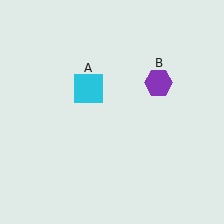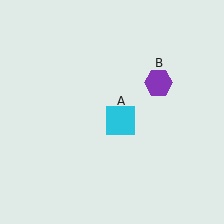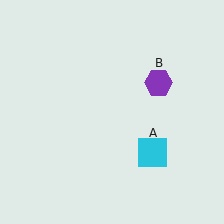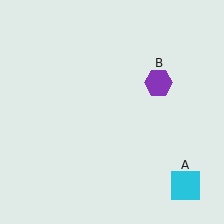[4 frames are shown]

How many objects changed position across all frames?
1 object changed position: cyan square (object A).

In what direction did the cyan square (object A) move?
The cyan square (object A) moved down and to the right.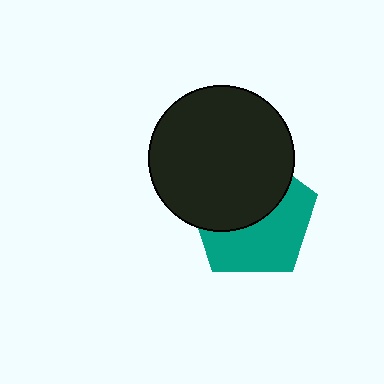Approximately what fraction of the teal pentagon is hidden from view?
Roughly 50% of the teal pentagon is hidden behind the black circle.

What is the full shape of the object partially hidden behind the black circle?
The partially hidden object is a teal pentagon.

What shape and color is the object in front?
The object in front is a black circle.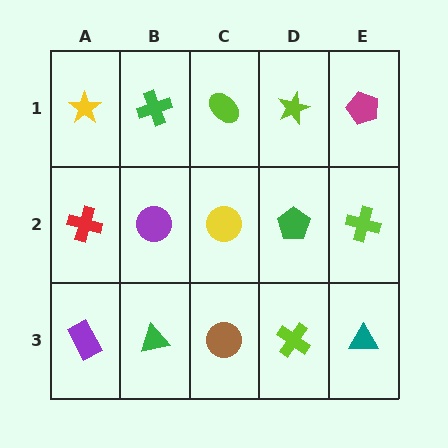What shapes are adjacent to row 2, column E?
A magenta pentagon (row 1, column E), a teal triangle (row 3, column E), a green pentagon (row 2, column D).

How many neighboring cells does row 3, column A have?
2.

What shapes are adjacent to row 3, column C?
A yellow circle (row 2, column C), a green triangle (row 3, column B), a lime cross (row 3, column D).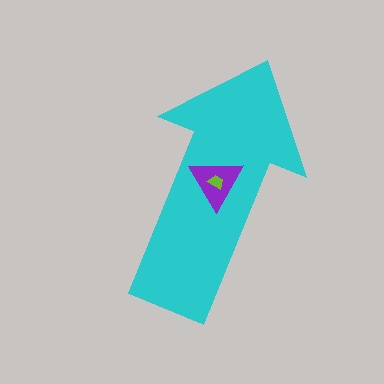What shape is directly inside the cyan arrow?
The purple triangle.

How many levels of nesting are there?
3.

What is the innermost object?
The lime trapezoid.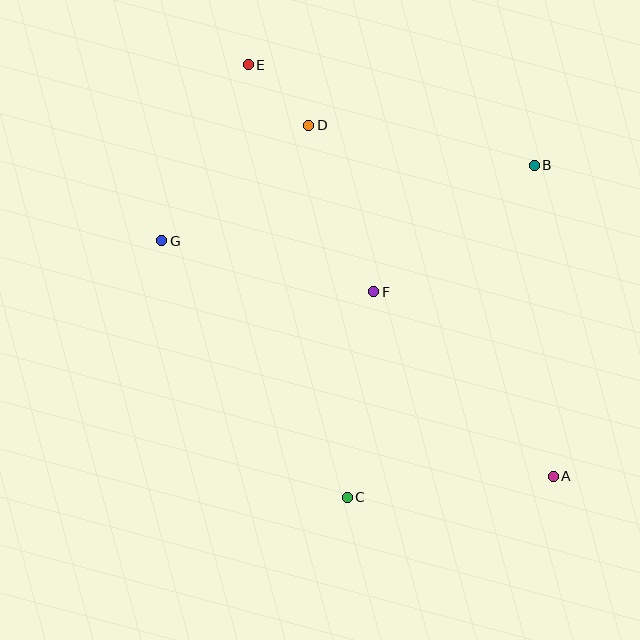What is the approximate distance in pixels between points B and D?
The distance between B and D is approximately 229 pixels.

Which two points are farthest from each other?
Points A and E are farthest from each other.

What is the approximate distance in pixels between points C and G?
The distance between C and G is approximately 316 pixels.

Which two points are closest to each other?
Points D and E are closest to each other.